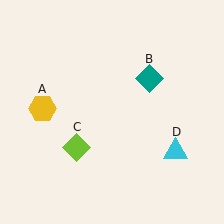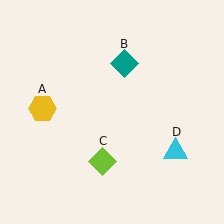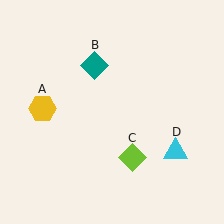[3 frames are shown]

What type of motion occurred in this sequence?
The teal diamond (object B), lime diamond (object C) rotated counterclockwise around the center of the scene.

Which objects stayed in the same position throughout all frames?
Yellow hexagon (object A) and cyan triangle (object D) remained stationary.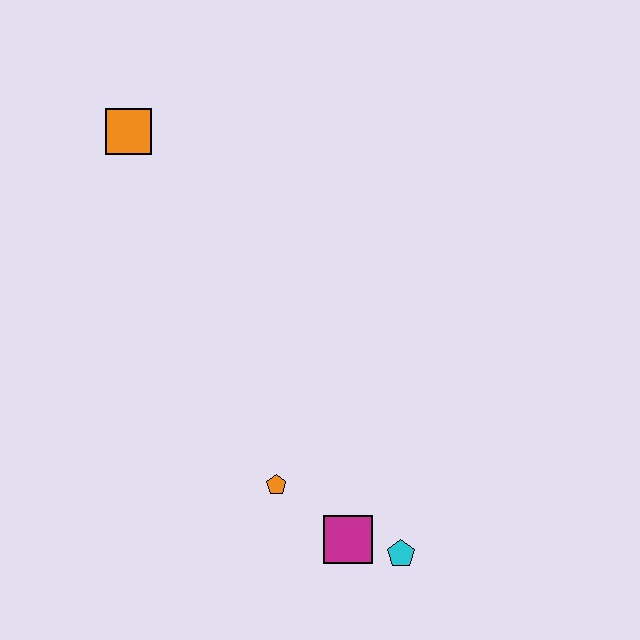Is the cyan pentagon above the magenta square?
No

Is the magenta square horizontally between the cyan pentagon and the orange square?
Yes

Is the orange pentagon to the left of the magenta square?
Yes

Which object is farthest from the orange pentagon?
The orange square is farthest from the orange pentagon.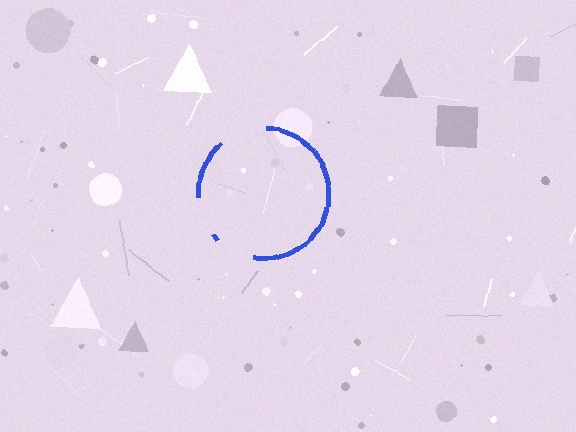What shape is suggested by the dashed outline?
The dashed outline suggests a circle.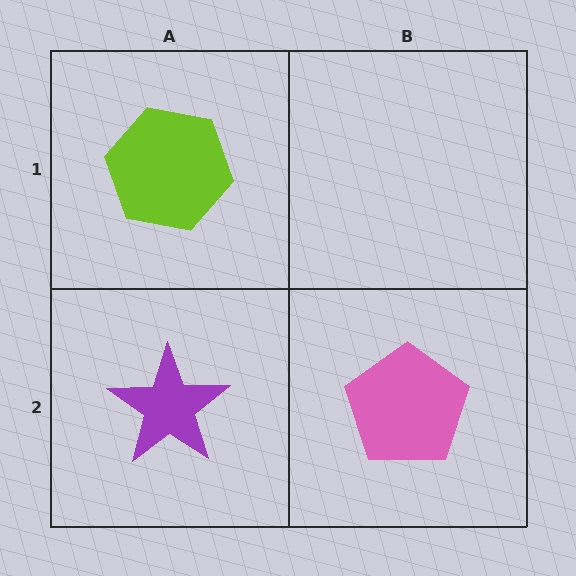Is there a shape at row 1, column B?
No, that cell is empty.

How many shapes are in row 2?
2 shapes.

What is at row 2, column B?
A pink pentagon.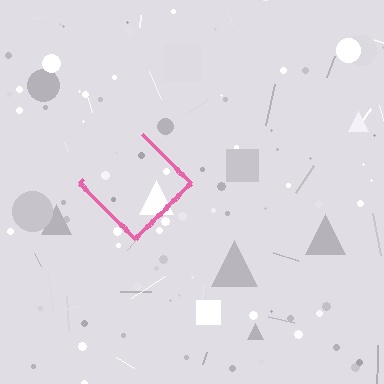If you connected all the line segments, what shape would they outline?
They would outline a diamond.